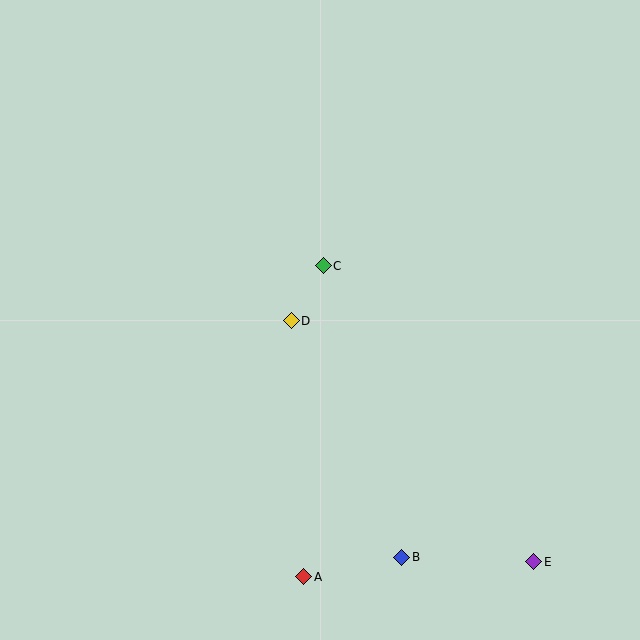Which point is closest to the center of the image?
Point D at (291, 321) is closest to the center.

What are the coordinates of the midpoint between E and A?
The midpoint between E and A is at (419, 569).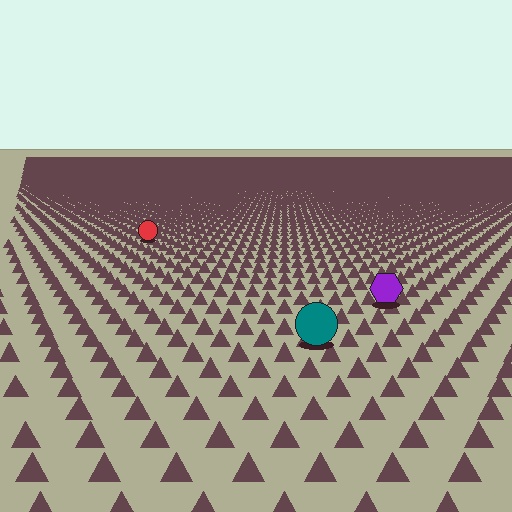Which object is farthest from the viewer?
The red circle is farthest from the viewer. It appears smaller and the ground texture around it is denser.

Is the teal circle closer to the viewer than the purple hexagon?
Yes. The teal circle is closer — you can tell from the texture gradient: the ground texture is coarser near it.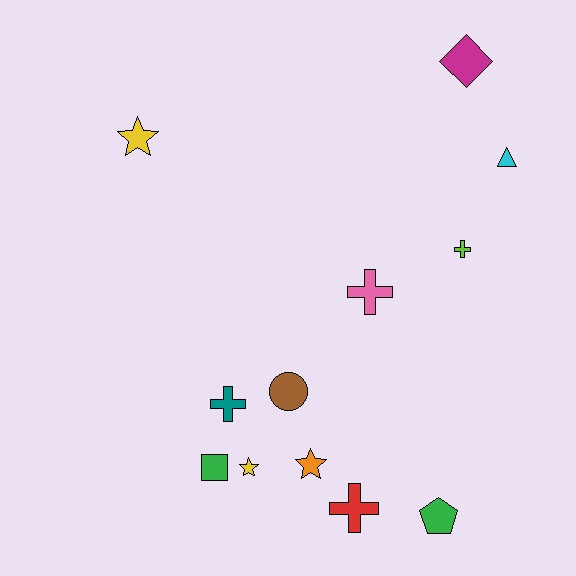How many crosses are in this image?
There are 4 crosses.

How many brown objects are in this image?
There is 1 brown object.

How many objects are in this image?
There are 12 objects.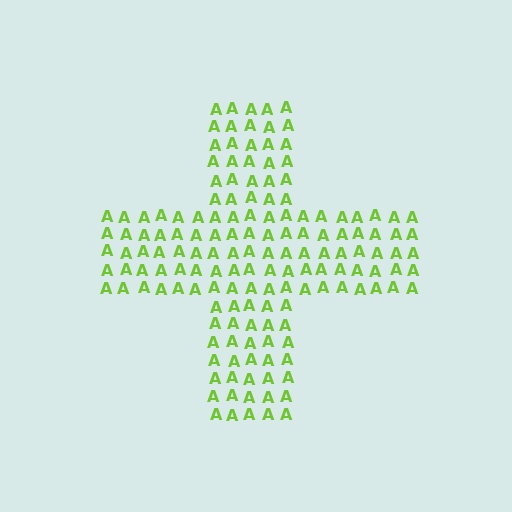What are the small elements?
The small elements are letter A's.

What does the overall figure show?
The overall figure shows a cross.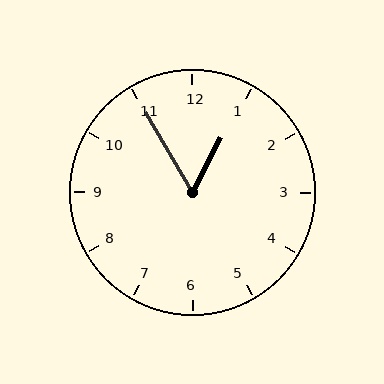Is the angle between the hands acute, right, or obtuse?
It is acute.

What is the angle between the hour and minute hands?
Approximately 58 degrees.